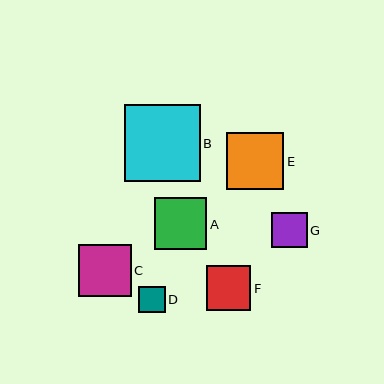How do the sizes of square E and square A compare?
Square E and square A are approximately the same size.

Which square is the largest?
Square B is the largest with a size of approximately 76 pixels.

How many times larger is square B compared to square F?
Square B is approximately 1.7 times the size of square F.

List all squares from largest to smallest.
From largest to smallest: B, E, C, A, F, G, D.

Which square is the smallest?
Square D is the smallest with a size of approximately 26 pixels.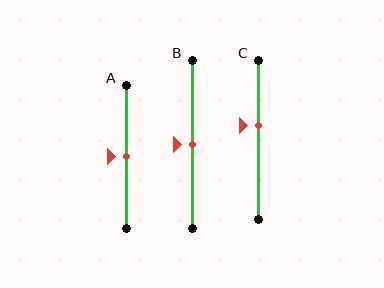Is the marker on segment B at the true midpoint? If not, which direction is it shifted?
Yes, the marker on segment B is at the true midpoint.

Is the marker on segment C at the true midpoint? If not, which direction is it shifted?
No, the marker on segment C is shifted upward by about 9% of the segment length.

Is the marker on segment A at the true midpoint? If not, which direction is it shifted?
Yes, the marker on segment A is at the true midpoint.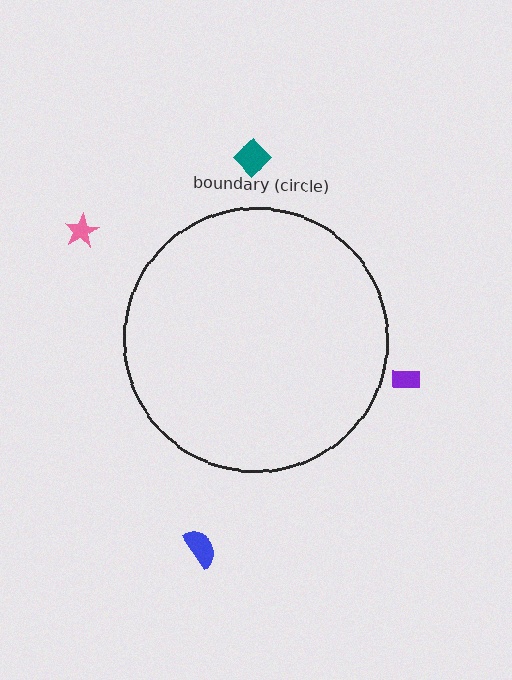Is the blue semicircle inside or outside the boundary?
Outside.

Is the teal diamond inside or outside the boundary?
Outside.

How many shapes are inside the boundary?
0 inside, 4 outside.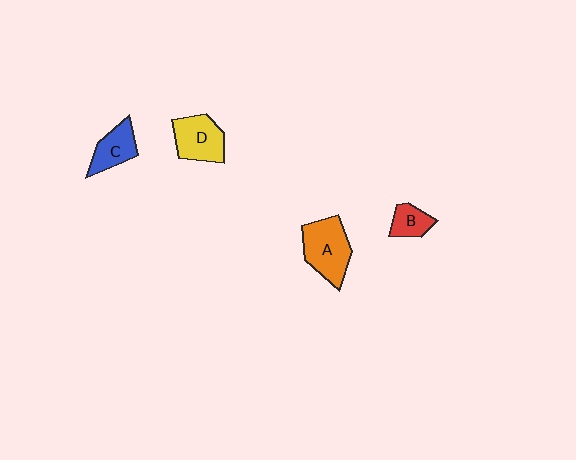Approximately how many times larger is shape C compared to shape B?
Approximately 1.4 times.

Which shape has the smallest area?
Shape B (red).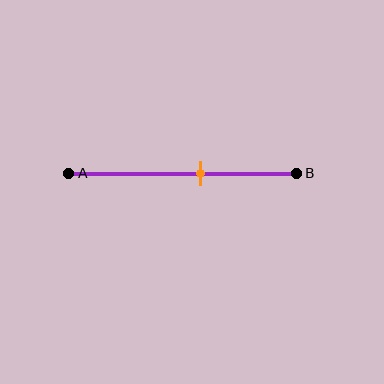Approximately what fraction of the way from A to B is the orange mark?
The orange mark is approximately 60% of the way from A to B.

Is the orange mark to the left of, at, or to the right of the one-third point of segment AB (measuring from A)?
The orange mark is to the right of the one-third point of segment AB.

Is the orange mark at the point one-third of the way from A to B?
No, the mark is at about 60% from A, not at the 33% one-third point.